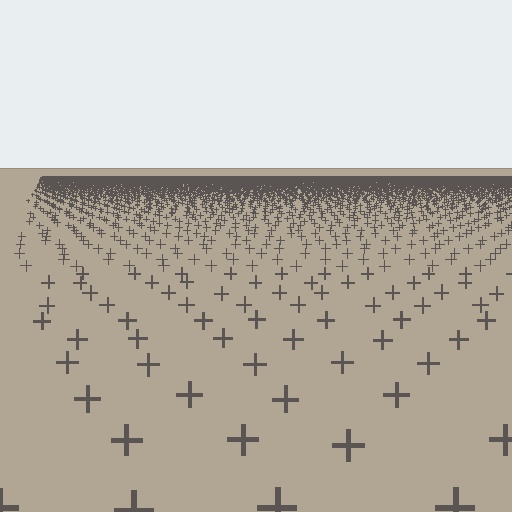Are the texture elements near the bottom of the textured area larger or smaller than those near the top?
Larger. Near the bottom, elements are closer to the viewer and appear at a bigger on-screen size.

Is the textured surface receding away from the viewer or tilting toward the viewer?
The surface is receding away from the viewer. Texture elements get smaller and denser toward the top.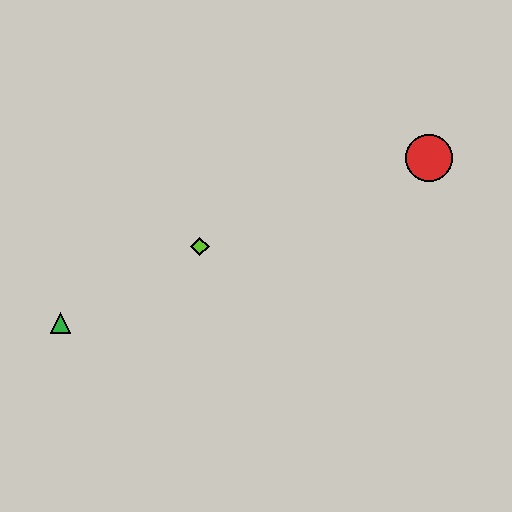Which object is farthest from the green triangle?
The red circle is farthest from the green triangle.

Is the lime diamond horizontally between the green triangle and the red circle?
Yes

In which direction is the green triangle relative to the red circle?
The green triangle is to the left of the red circle.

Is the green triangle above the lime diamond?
No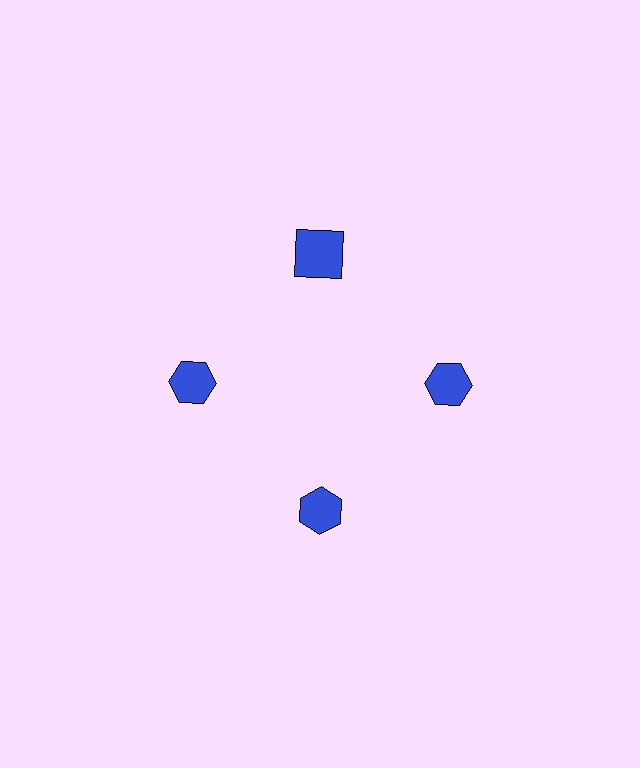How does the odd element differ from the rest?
It has a different shape: square instead of hexagon.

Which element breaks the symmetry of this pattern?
The blue square at roughly the 12 o'clock position breaks the symmetry. All other shapes are blue hexagons.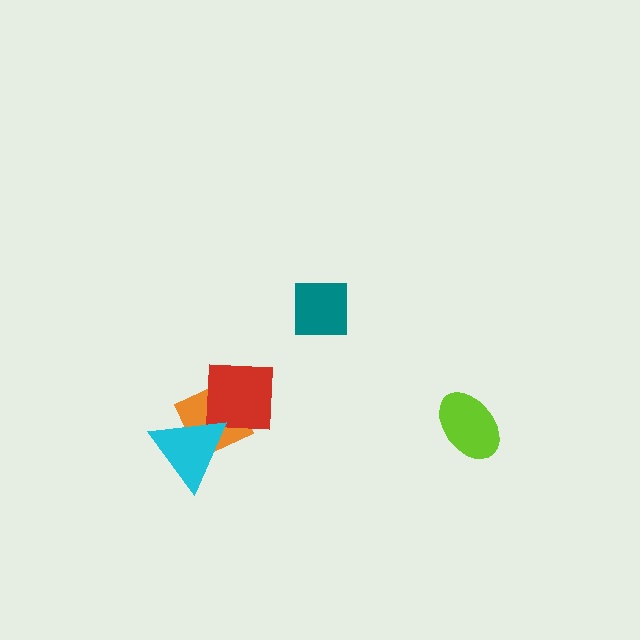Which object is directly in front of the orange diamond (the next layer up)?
The red square is directly in front of the orange diamond.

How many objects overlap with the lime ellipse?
0 objects overlap with the lime ellipse.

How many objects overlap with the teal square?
0 objects overlap with the teal square.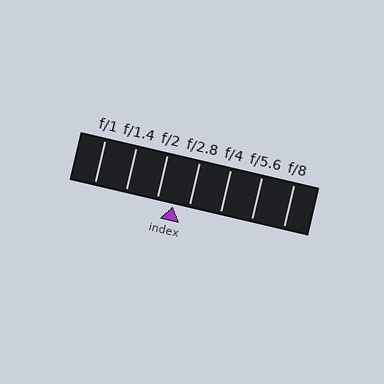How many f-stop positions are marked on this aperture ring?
There are 7 f-stop positions marked.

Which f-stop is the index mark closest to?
The index mark is closest to f/2.8.